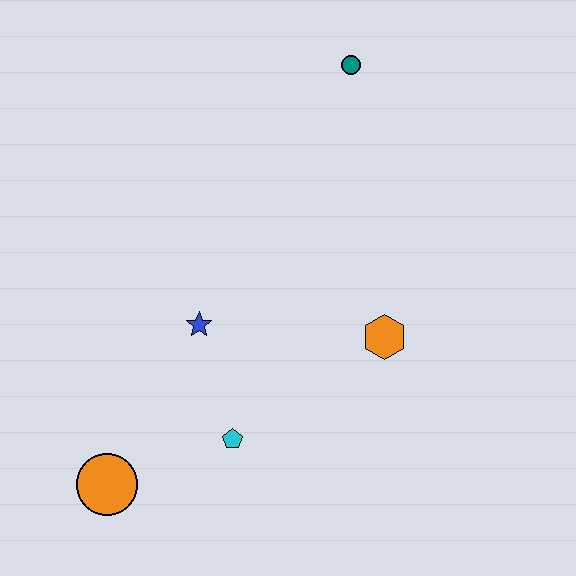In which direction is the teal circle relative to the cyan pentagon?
The teal circle is above the cyan pentagon.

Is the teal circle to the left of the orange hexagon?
Yes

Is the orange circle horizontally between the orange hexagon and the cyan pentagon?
No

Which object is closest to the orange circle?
The cyan pentagon is closest to the orange circle.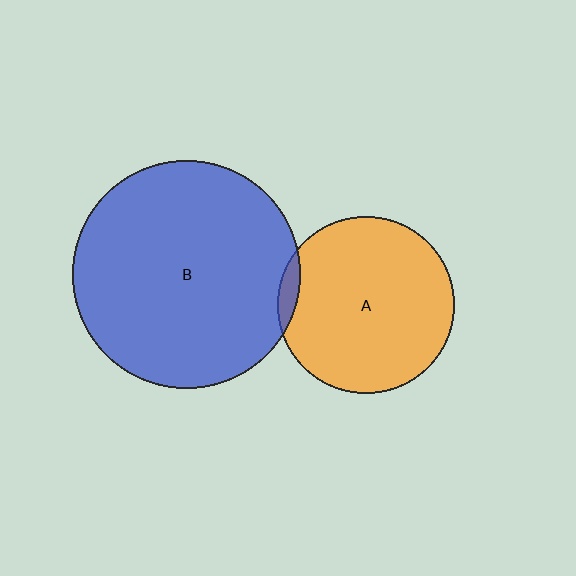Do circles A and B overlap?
Yes.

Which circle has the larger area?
Circle B (blue).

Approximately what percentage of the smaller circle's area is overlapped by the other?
Approximately 5%.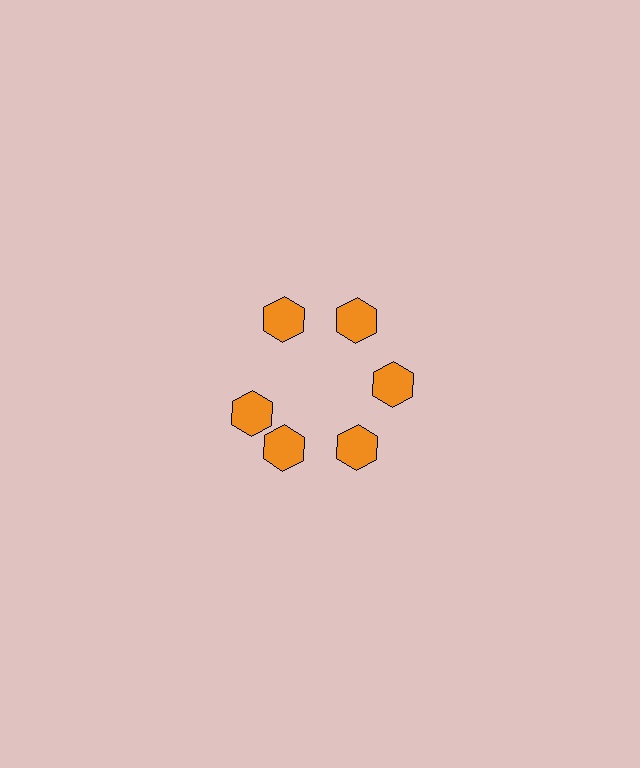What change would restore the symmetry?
The symmetry would be restored by rotating it back into even spacing with its neighbors so that all 6 hexagons sit at equal angles and equal distance from the center.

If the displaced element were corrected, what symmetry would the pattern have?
It would have 6-fold rotational symmetry — the pattern would map onto itself every 60 degrees.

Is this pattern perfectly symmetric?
No. The 6 orange hexagons are arranged in a ring, but one element near the 9 o'clock position is rotated out of alignment along the ring, breaking the 6-fold rotational symmetry.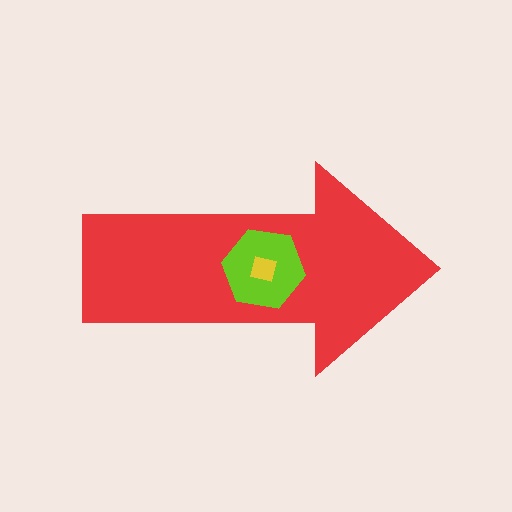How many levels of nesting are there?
3.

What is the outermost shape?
The red arrow.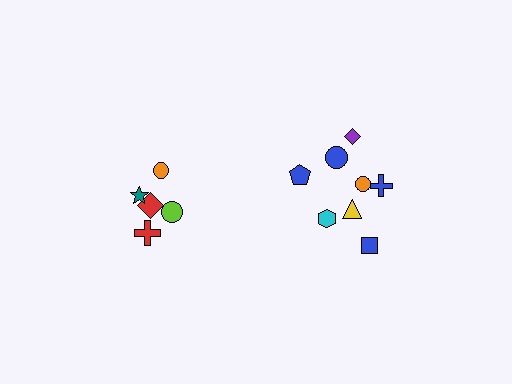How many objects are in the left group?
There are 5 objects.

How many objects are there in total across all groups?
There are 13 objects.